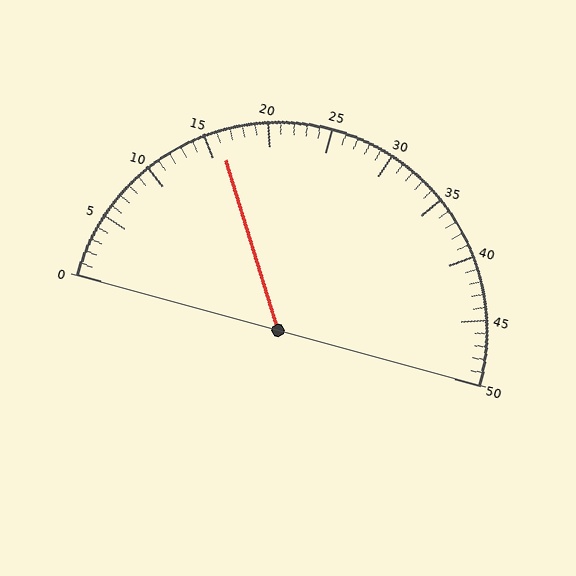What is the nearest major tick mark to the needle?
The nearest major tick mark is 15.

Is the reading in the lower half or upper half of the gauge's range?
The reading is in the lower half of the range (0 to 50).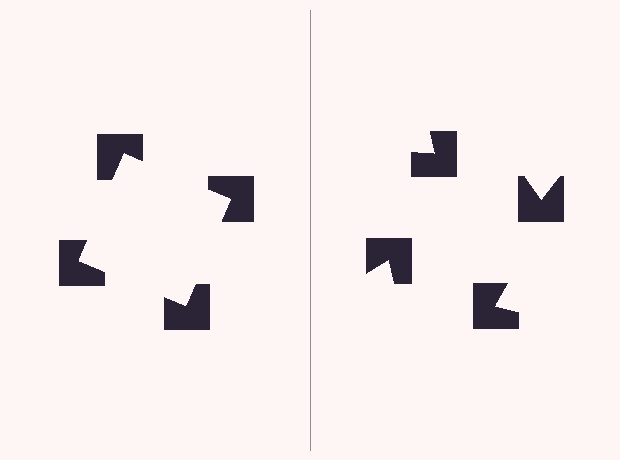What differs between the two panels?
The notched squares are positioned identically on both sides; only the wedge orientations differ. On the left they align to a square; on the right they are misaligned.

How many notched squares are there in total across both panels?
8 — 4 on each side.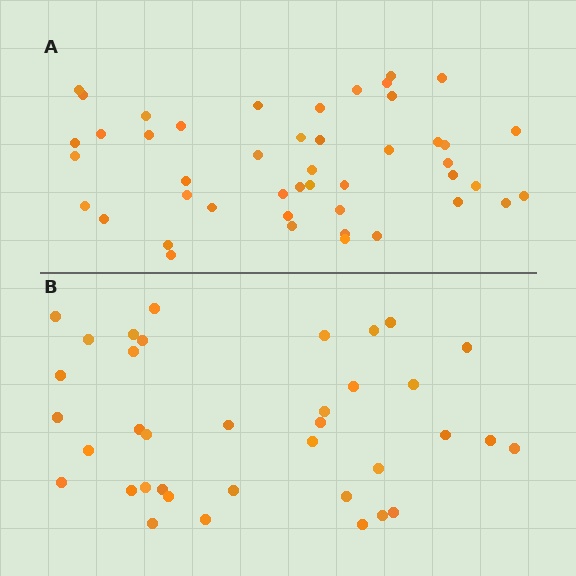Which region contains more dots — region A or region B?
Region A (the top region) has more dots.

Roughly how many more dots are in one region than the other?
Region A has roughly 8 or so more dots than region B.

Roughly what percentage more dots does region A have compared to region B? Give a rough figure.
About 25% more.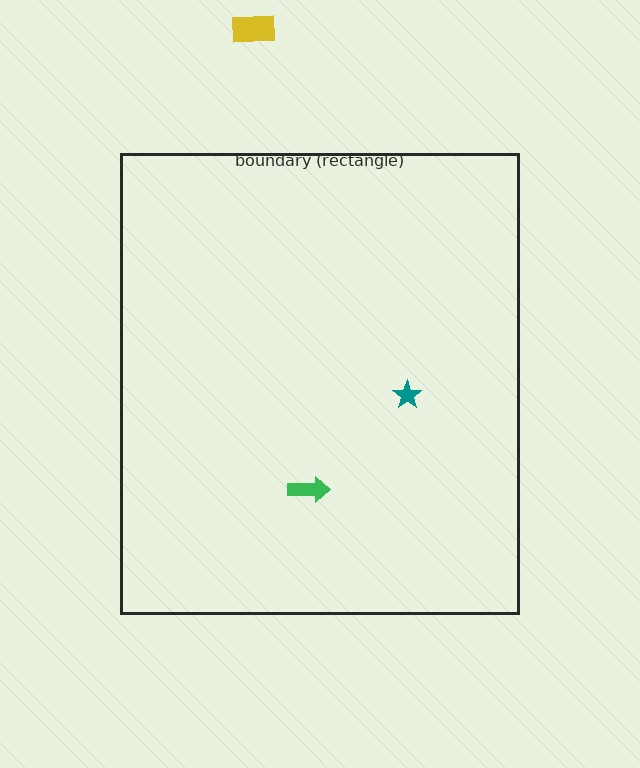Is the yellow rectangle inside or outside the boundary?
Outside.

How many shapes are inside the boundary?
2 inside, 1 outside.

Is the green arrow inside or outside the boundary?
Inside.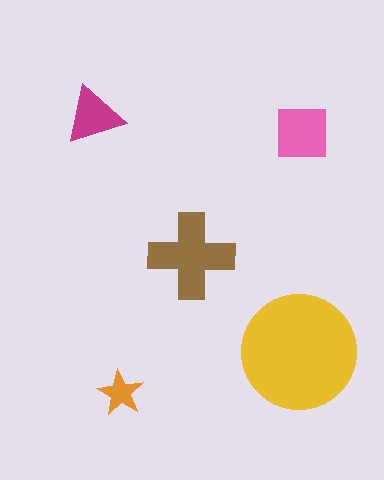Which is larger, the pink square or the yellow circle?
The yellow circle.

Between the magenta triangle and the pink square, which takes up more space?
The pink square.